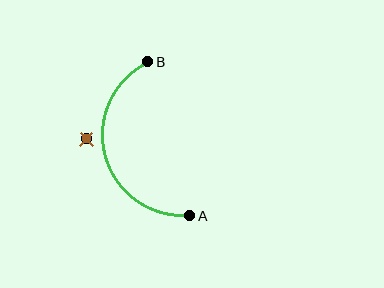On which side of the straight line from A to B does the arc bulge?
The arc bulges to the left of the straight line connecting A and B.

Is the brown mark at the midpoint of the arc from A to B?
No — the brown mark does not lie on the arc at all. It sits slightly outside the curve.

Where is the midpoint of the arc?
The arc midpoint is the point on the curve farthest from the straight line joining A and B. It sits to the left of that line.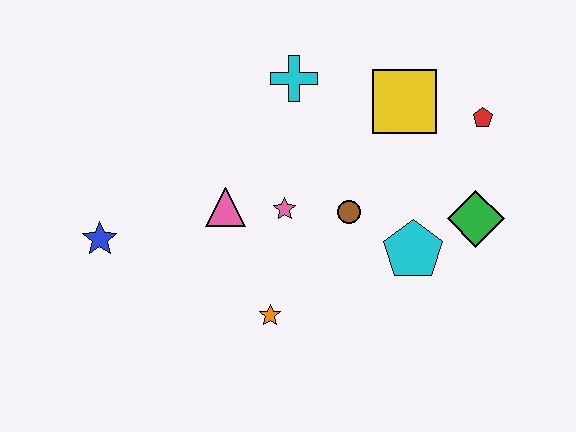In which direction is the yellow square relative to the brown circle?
The yellow square is above the brown circle.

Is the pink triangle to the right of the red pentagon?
No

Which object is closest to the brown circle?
The pink star is closest to the brown circle.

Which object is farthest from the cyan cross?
The blue star is farthest from the cyan cross.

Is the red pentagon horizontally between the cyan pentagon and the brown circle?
No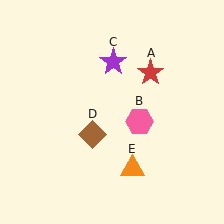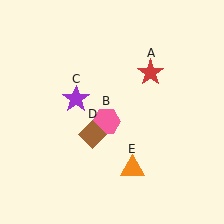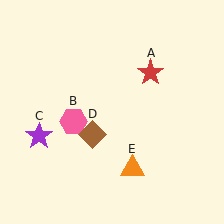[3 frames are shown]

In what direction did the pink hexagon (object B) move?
The pink hexagon (object B) moved left.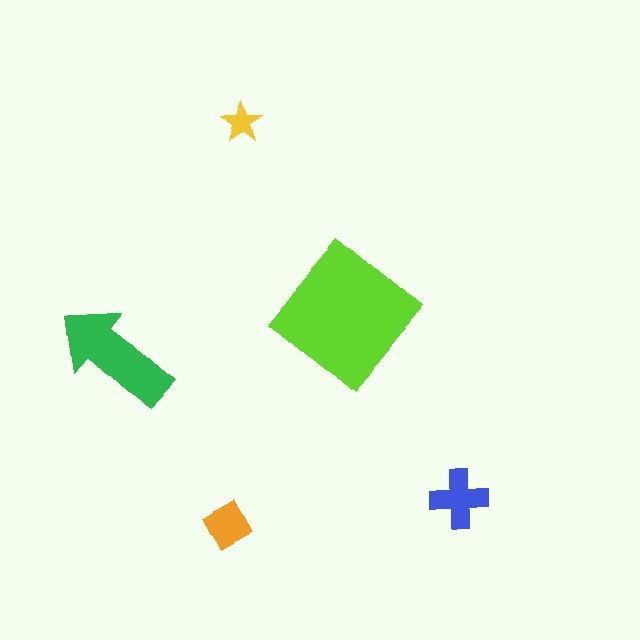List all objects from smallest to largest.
The yellow star, the orange diamond, the blue cross, the green arrow, the lime diamond.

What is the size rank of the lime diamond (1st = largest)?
1st.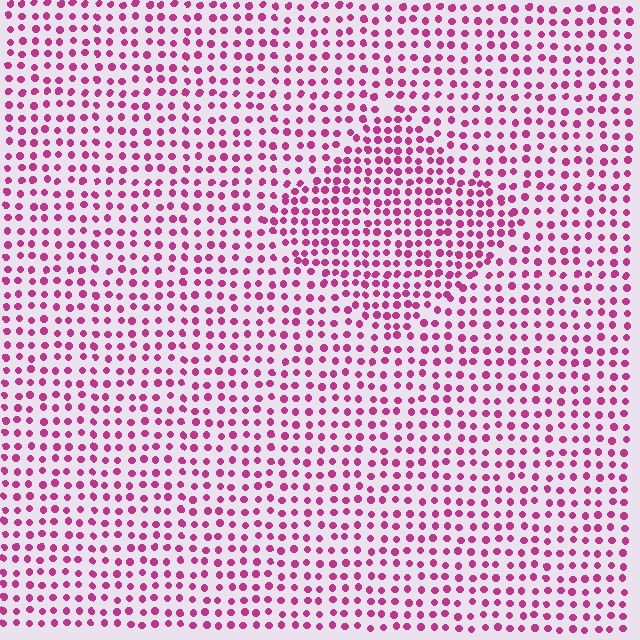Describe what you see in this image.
The image contains small magenta elements arranged at two different densities. A diamond-shaped region is visible where the elements are more densely packed than the surrounding area.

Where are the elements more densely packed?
The elements are more densely packed inside the diamond boundary.